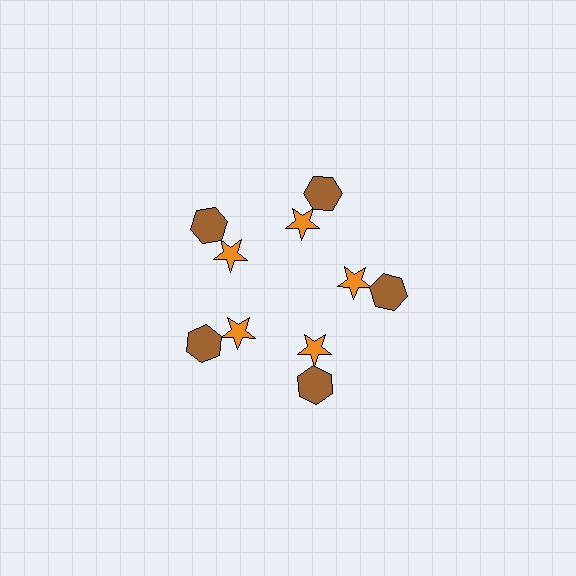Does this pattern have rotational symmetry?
Yes, this pattern has 5-fold rotational symmetry. It looks the same after rotating 72 degrees around the center.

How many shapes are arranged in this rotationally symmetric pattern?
There are 10 shapes, arranged in 5 groups of 2.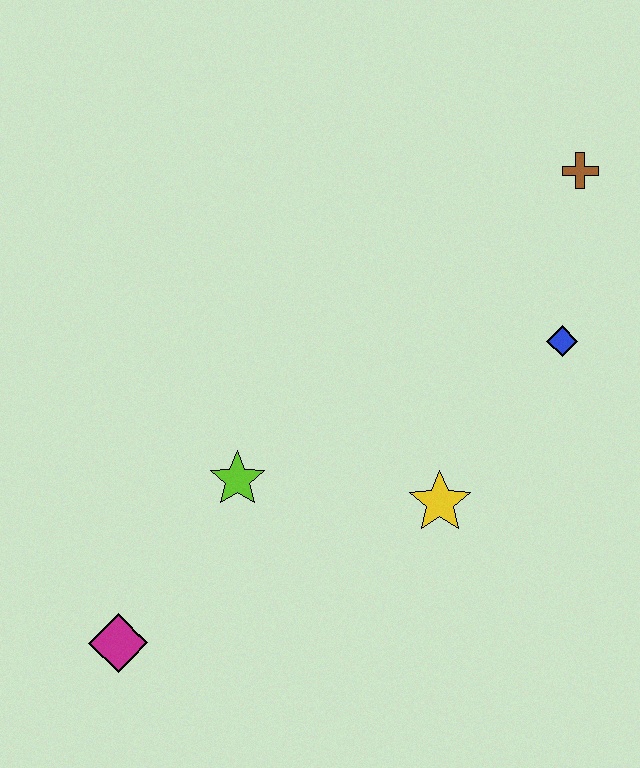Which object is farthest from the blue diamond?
The magenta diamond is farthest from the blue diamond.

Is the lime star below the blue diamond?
Yes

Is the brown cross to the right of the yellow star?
Yes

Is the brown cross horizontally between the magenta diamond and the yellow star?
No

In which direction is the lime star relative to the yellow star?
The lime star is to the left of the yellow star.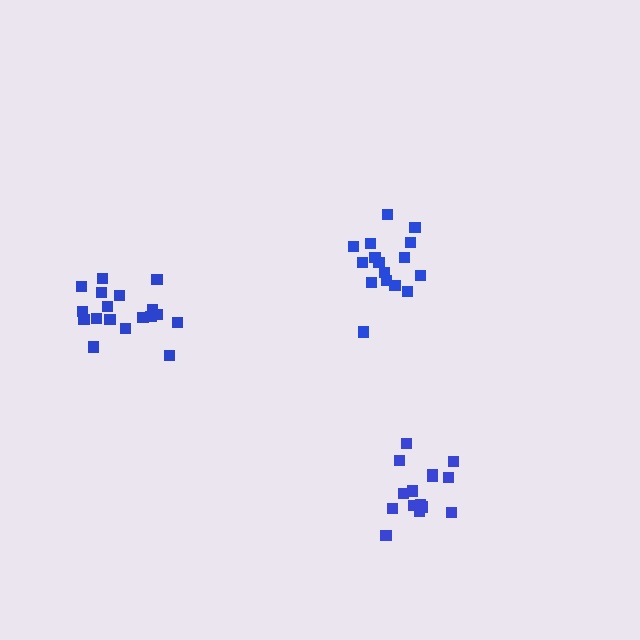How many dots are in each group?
Group 1: 15 dots, Group 2: 16 dots, Group 3: 18 dots (49 total).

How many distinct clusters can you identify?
There are 3 distinct clusters.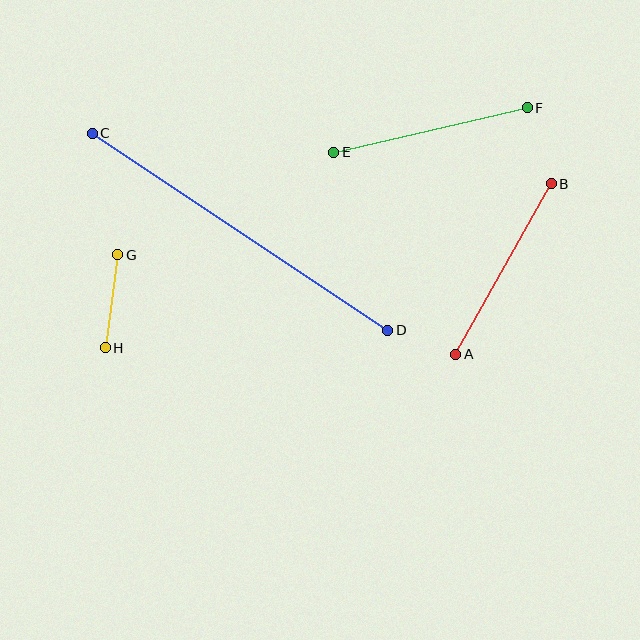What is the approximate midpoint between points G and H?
The midpoint is at approximately (112, 301) pixels.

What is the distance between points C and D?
The distance is approximately 355 pixels.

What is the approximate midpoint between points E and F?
The midpoint is at approximately (431, 130) pixels.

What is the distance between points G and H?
The distance is approximately 94 pixels.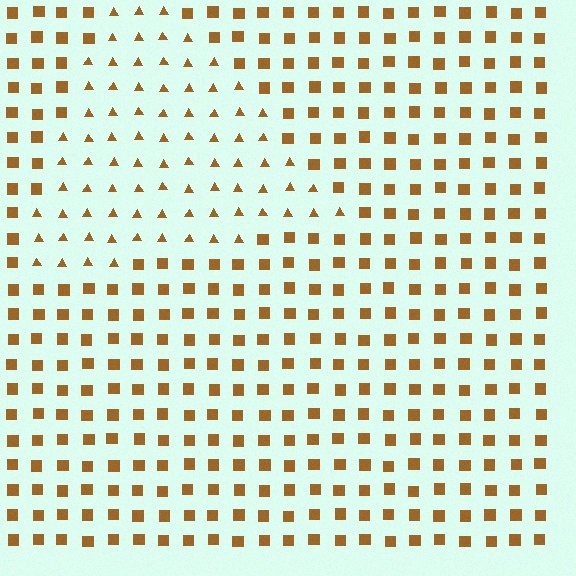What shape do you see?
I see a triangle.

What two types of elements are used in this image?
The image uses triangles inside the triangle region and squares outside it.